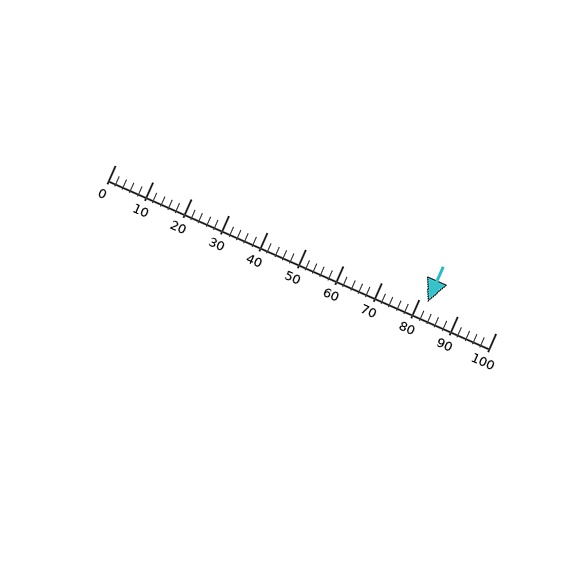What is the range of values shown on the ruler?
The ruler shows values from 0 to 100.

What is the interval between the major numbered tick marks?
The major tick marks are spaced 10 units apart.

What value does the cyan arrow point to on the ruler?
The cyan arrow points to approximately 82.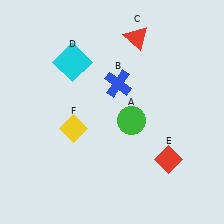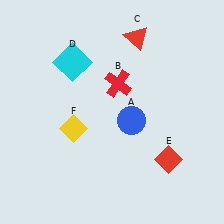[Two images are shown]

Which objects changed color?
A changed from green to blue. B changed from blue to red.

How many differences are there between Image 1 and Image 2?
There are 2 differences between the two images.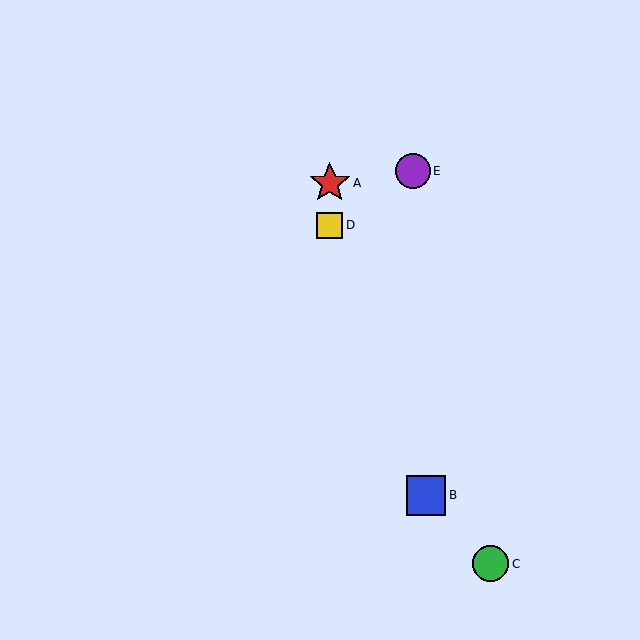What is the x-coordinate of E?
Object E is at x≈413.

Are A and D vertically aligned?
Yes, both are at x≈330.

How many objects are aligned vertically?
2 objects (A, D) are aligned vertically.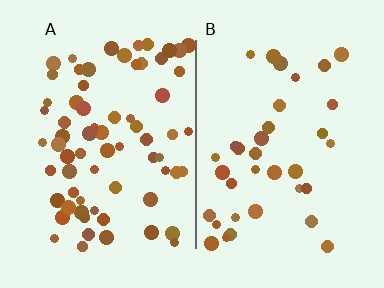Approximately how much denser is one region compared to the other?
Approximately 1.9× — region A over region B.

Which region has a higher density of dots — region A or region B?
A (the left).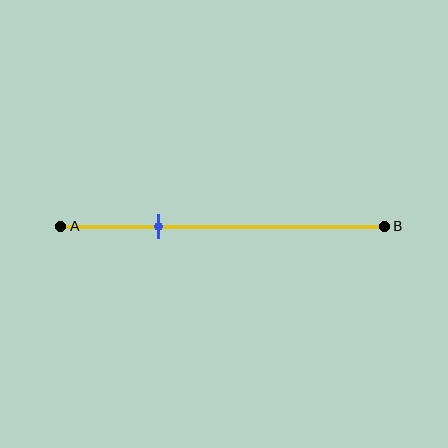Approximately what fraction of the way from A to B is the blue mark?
The blue mark is approximately 30% of the way from A to B.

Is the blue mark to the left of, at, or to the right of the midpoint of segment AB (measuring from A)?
The blue mark is to the left of the midpoint of segment AB.